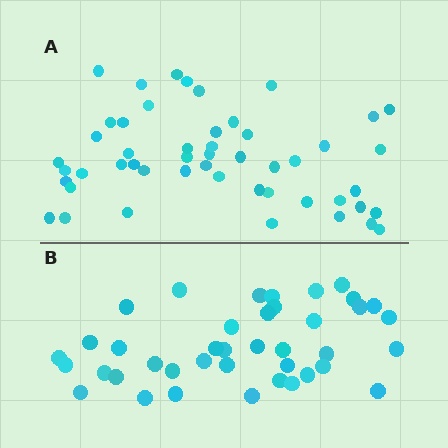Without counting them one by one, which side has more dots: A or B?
Region A (the top region) has more dots.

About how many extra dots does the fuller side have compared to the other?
Region A has roughly 10 or so more dots than region B.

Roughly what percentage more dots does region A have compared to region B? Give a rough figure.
About 25% more.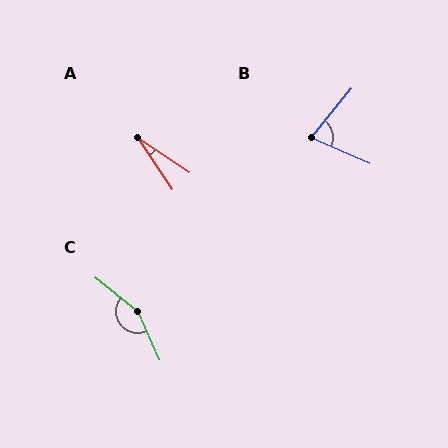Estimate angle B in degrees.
Approximately 74 degrees.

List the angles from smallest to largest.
A (22°), B (74°), C (153°).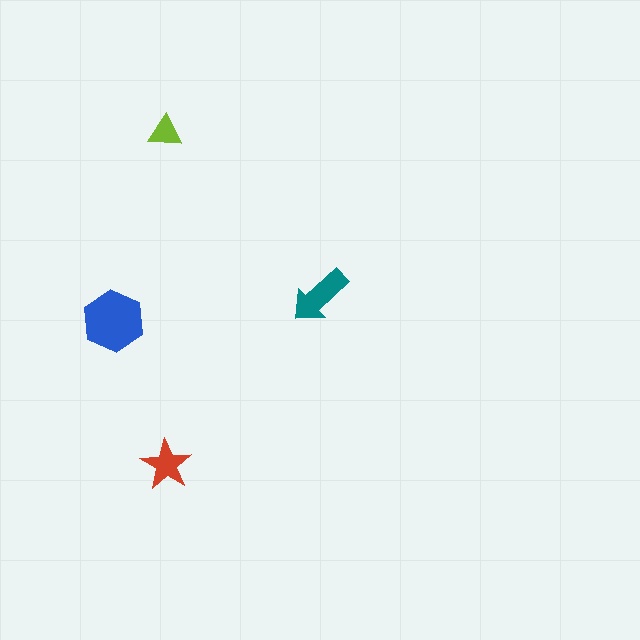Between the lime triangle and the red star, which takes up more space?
The red star.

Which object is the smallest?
The lime triangle.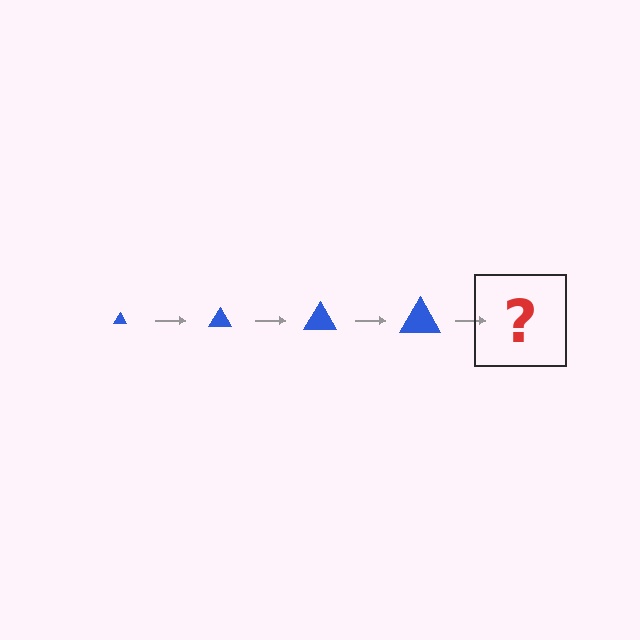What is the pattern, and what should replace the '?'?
The pattern is that the triangle gets progressively larger each step. The '?' should be a blue triangle, larger than the previous one.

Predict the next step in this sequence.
The next step is a blue triangle, larger than the previous one.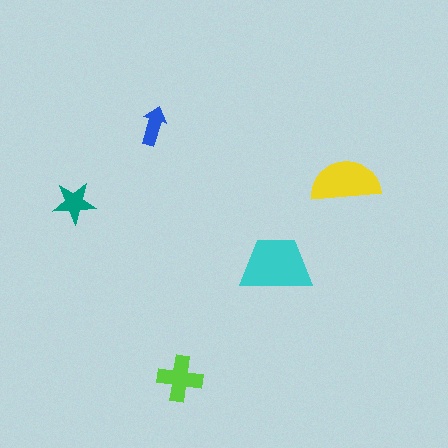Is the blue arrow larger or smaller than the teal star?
Smaller.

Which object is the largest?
The cyan trapezoid.